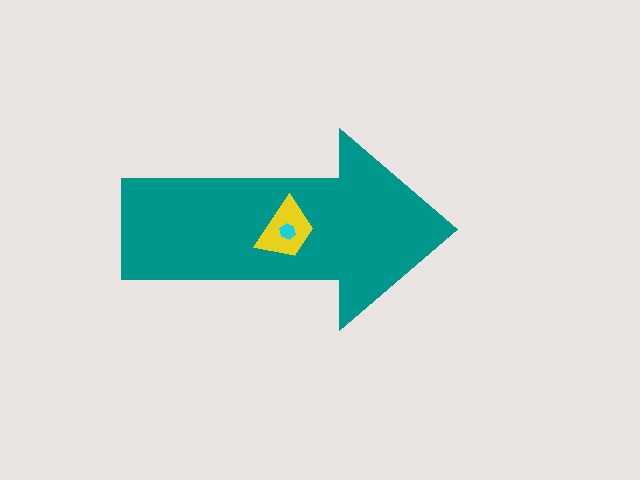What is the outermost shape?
The teal arrow.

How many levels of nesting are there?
3.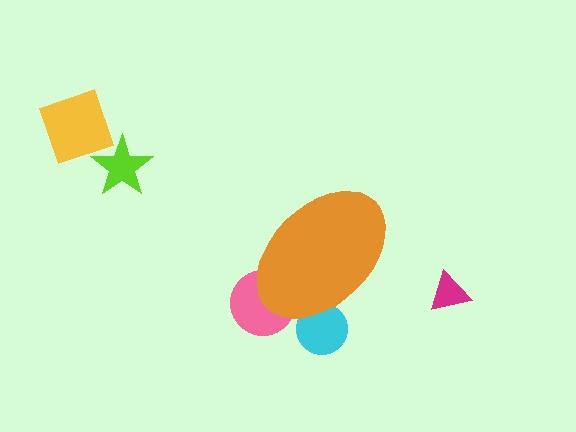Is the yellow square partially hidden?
No, the yellow square is fully visible.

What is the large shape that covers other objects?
An orange ellipse.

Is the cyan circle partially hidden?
Yes, the cyan circle is partially hidden behind the orange ellipse.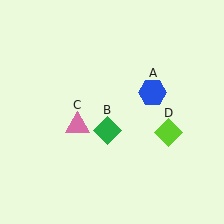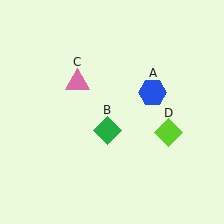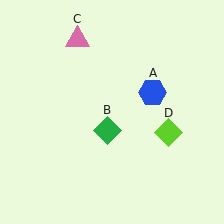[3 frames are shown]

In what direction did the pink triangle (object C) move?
The pink triangle (object C) moved up.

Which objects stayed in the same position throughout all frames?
Blue hexagon (object A) and green diamond (object B) and lime diamond (object D) remained stationary.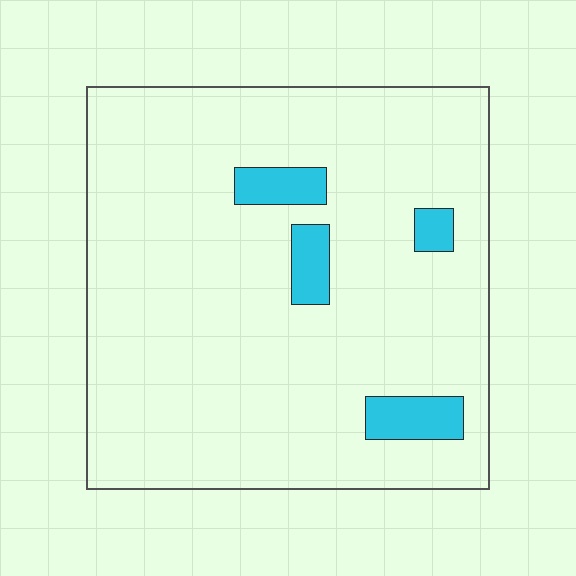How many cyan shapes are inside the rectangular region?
4.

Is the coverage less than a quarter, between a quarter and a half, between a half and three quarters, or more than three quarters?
Less than a quarter.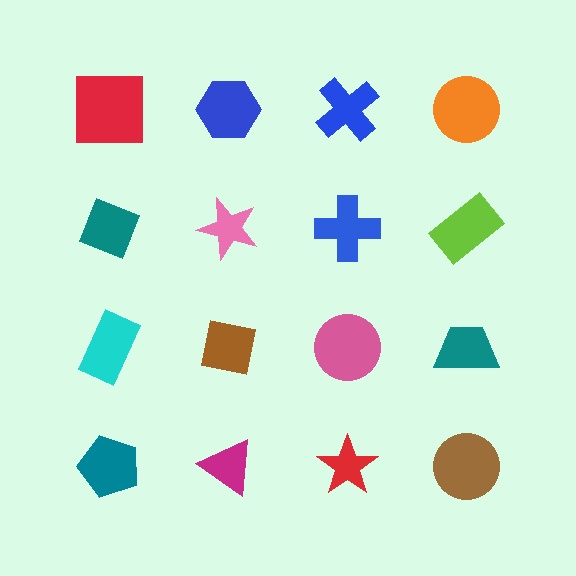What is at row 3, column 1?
A cyan rectangle.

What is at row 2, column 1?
A teal diamond.